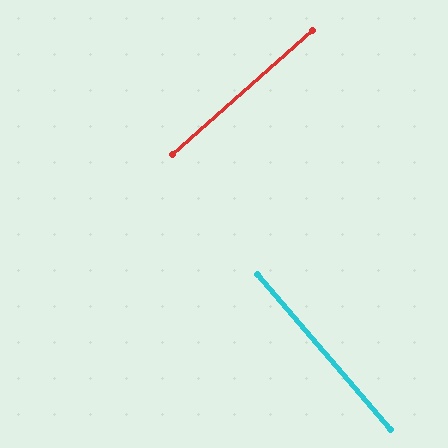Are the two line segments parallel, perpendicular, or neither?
Perpendicular — they meet at approximately 89°.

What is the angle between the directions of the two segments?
Approximately 89 degrees.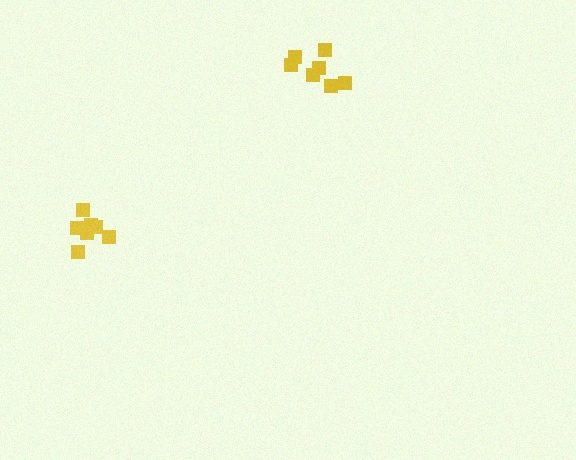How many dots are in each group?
Group 1: 7 dots, Group 2: 7 dots (14 total).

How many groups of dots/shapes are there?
There are 2 groups.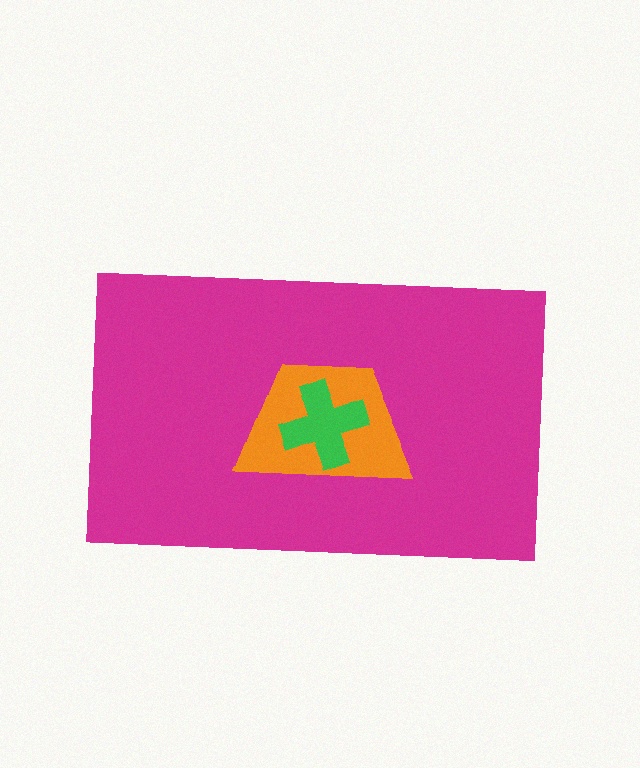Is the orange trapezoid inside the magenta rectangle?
Yes.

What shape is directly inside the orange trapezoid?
The green cross.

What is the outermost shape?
The magenta rectangle.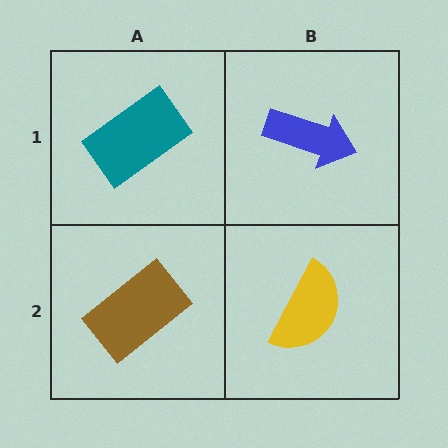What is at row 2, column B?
A yellow semicircle.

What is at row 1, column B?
A blue arrow.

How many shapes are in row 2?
2 shapes.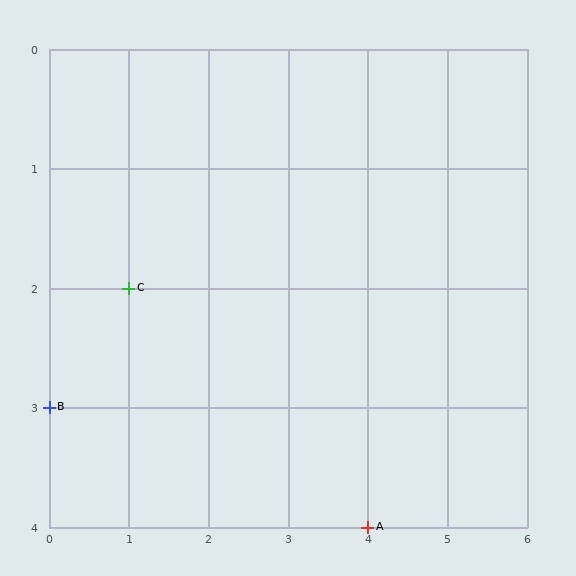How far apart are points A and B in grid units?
Points A and B are 4 columns and 1 row apart (about 4.1 grid units diagonally).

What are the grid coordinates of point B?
Point B is at grid coordinates (0, 3).